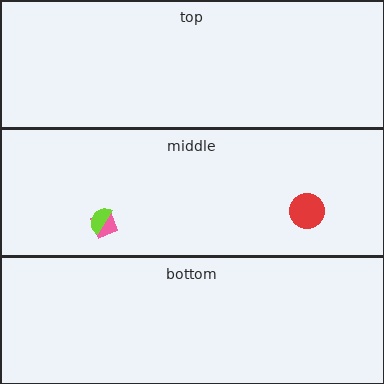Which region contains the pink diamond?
The middle region.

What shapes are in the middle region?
The pink diamond, the red circle, the lime semicircle.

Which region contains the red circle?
The middle region.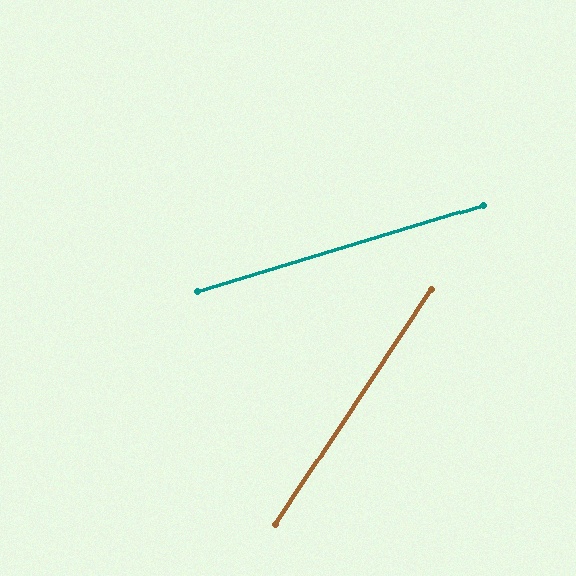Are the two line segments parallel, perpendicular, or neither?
Neither parallel nor perpendicular — they differ by about 39°.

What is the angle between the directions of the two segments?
Approximately 39 degrees.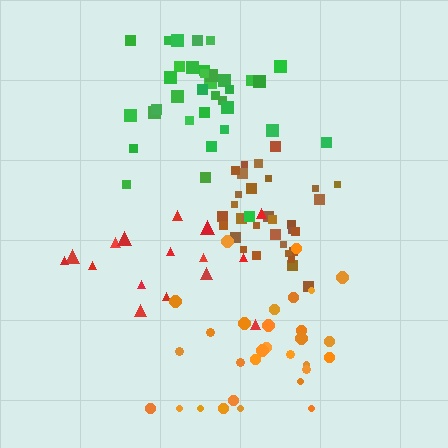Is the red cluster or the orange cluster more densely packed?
Orange.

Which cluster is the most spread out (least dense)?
Red.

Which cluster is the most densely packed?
Brown.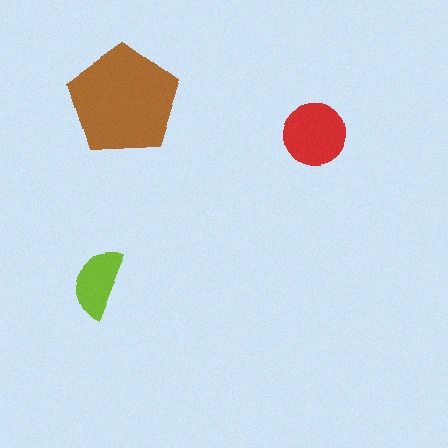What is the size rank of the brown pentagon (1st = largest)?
1st.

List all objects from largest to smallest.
The brown pentagon, the red circle, the lime semicircle.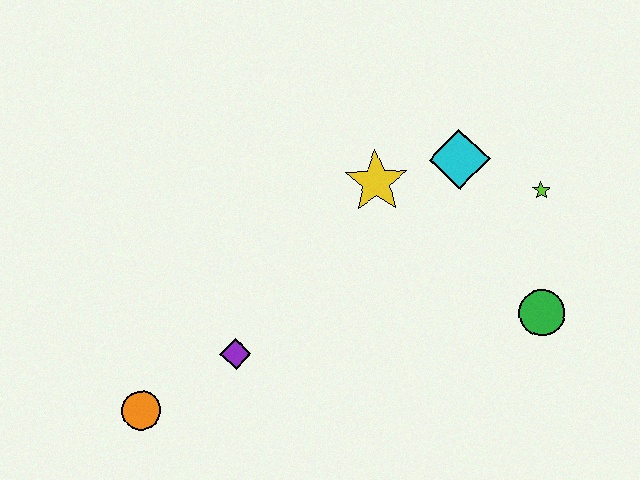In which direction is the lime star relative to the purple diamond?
The lime star is to the right of the purple diamond.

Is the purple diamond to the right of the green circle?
No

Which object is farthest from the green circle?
The orange circle is farthest from the green circle.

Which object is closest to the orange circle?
The purple diamond is closest to the orange circle.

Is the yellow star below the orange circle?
No